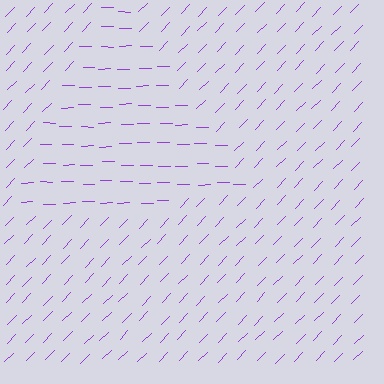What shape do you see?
I see a triangle.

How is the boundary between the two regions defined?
The boundary is defined purely by a change in line orientation (approximately 45 degrees difference). All lines are the same color and thickness.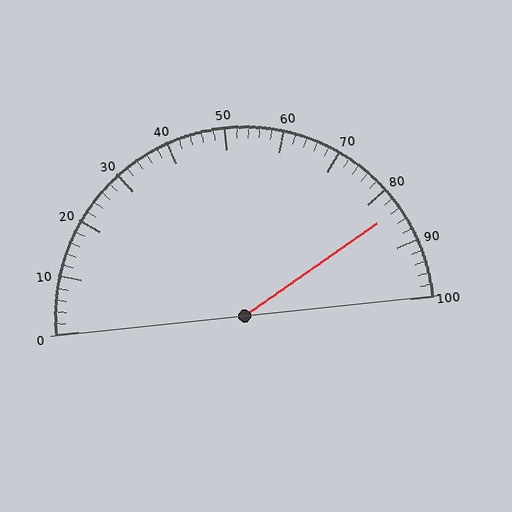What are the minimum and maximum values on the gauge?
The gauge ranges from 0 to 100.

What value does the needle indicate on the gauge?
The needle indicates approximately 84.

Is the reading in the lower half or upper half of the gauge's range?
The reading is in the upper half of the range (0 to 100).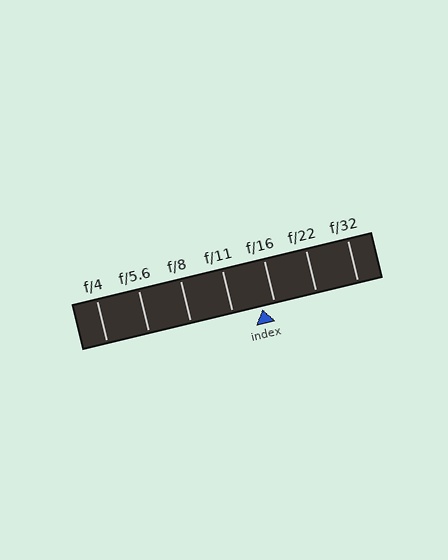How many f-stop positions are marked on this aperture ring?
There are 7 f-stop positions marked.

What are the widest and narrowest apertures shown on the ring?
The widest aperture shown is f/4 and the narrowest is f/32.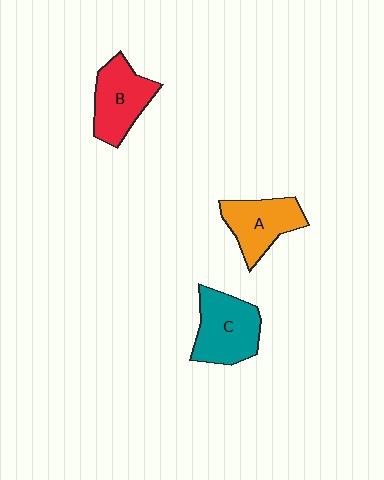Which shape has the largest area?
Shape C (teal).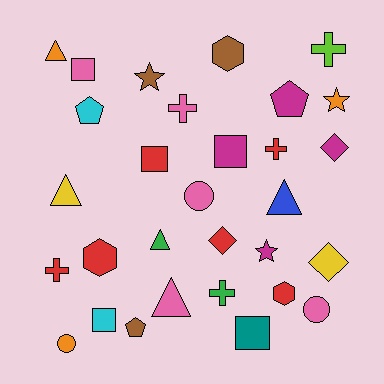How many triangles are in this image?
There are 5 triangles.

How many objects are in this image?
There are 30 objects.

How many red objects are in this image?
There are 6 red objects.